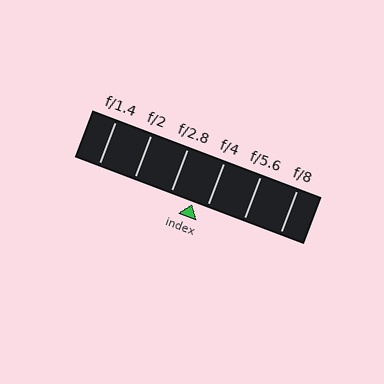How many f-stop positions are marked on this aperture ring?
There are 6 f-stop positions marked.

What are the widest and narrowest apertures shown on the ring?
The widest aperture shown is f/1.4 and the narrowest is f/8.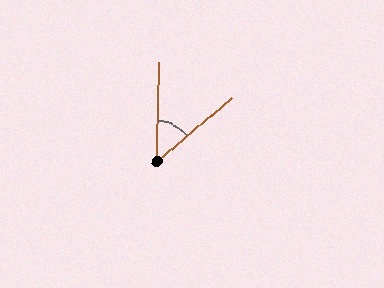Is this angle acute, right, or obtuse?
It is acute.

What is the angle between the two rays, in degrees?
Approximately 49 degrees.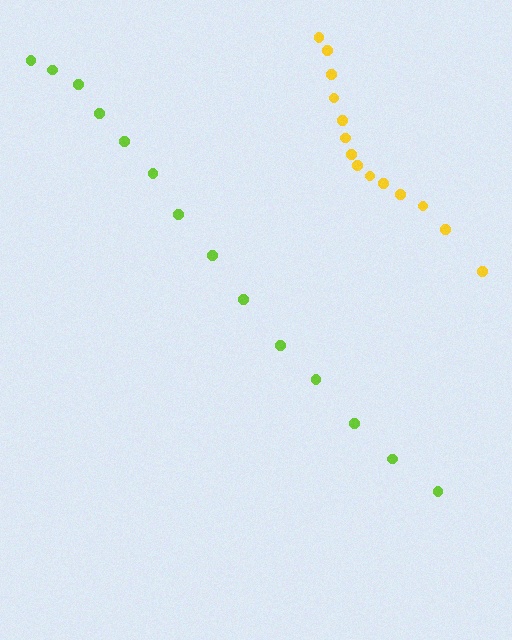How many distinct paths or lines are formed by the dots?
There are 2 distinct paths.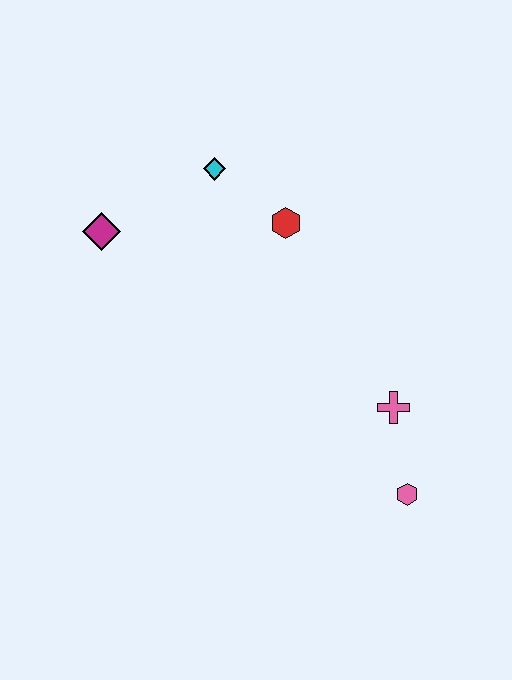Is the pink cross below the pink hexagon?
No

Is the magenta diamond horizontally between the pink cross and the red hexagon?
No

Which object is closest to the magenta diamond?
The cyan diamond is closest to the magenta diamond.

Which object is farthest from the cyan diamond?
The pink hexagon is farthest from the cyan diamond.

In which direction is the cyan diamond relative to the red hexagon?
The cyan diamond is to the left of the red hexagon.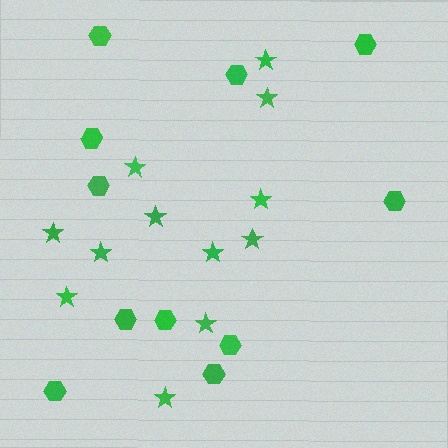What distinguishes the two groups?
There are 2 groups: one group of stars (12) and one group of hexagons (11).